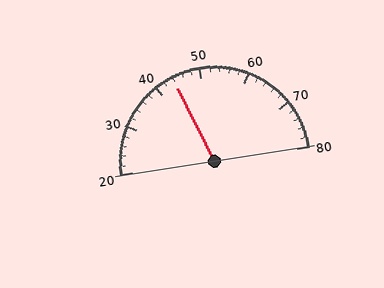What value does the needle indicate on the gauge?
The needle indicates approximately 44.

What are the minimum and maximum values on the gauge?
The gauge ranges from 20 to 80.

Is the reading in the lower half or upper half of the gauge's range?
The reading is in the lower half of the range (20 to 80).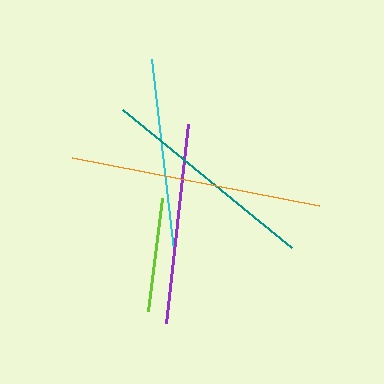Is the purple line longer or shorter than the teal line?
The teal line is longer than the purple line.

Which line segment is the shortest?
The lime line is the shortest at approximately 114 pixels.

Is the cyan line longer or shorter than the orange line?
The orange line is longer than the cyan line.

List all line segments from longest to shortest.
From longest to shortest: orange, teal, purple, cyan, lime.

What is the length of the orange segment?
The orange segment is approximately 252 pixels long.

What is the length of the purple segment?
The purple segment is approximately 200 pixels long.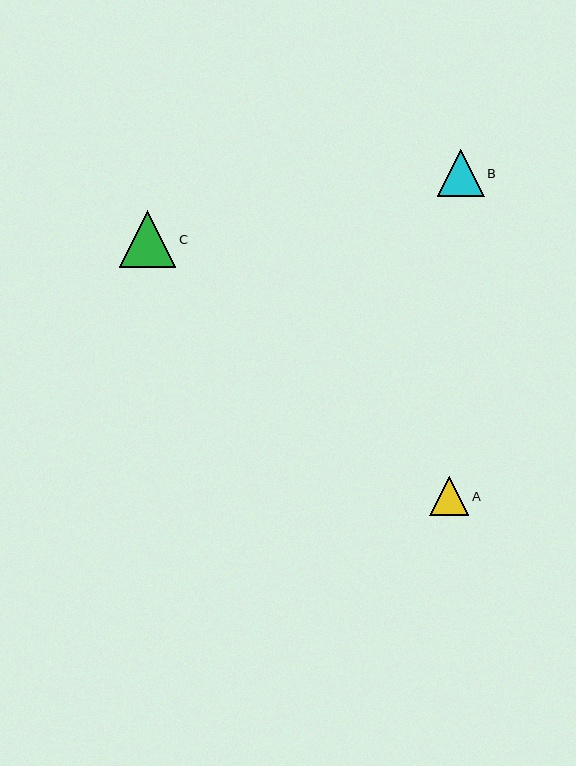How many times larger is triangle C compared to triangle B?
Triangle C is approximately 1.2 times the size of triangle B.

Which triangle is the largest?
Triangle C is the largest with a size of approximately 57 pixels.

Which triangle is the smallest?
Triangle A is the smallest with a size of approximately 39 pixels.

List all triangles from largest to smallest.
From largest to smallest: C, B, A.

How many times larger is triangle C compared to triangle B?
Triangle C is approximately 1.2 times the size of triangle B.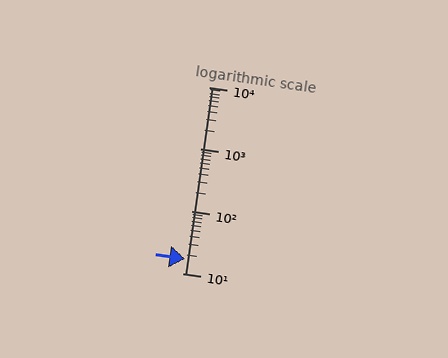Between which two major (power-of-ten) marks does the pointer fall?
The pointer is between 10 and 100.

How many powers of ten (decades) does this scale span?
The scale spans 3 decades, from 10 to 10000.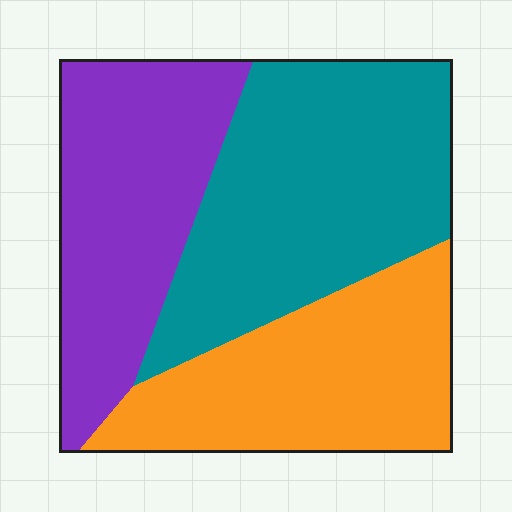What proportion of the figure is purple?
Purple takes up about one third (1/3) of the figure.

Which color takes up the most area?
Teal, at roughly 40%.